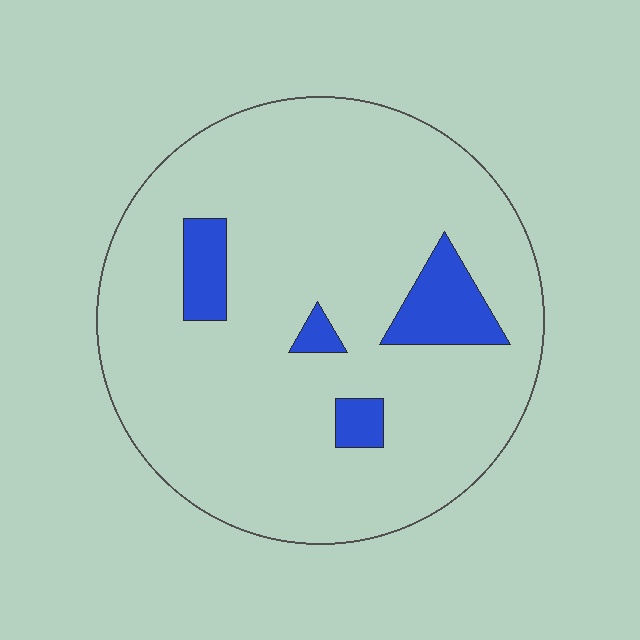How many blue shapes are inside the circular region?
4.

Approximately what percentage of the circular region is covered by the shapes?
Approximately 10%.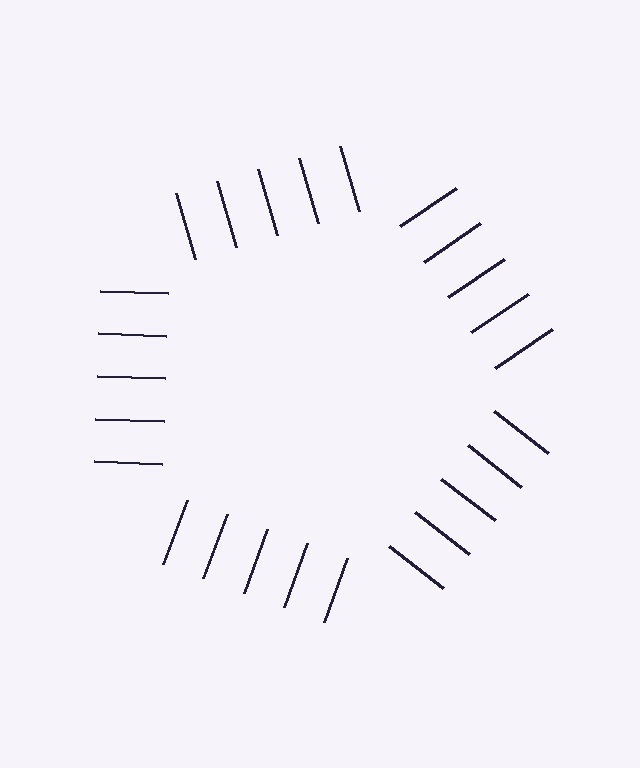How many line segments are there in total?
25 — 5 along each of the 5 edges.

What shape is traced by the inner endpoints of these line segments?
An illusory pentagon — the line segments terminate on its edges but no continuous stroke is drawn.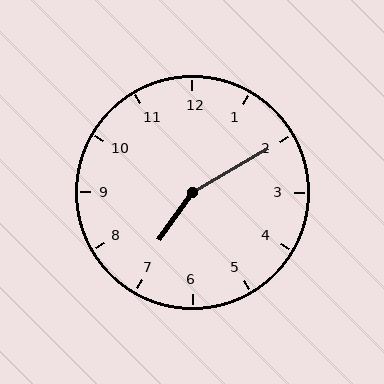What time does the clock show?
7:10.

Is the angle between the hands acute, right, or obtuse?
It is obtuse.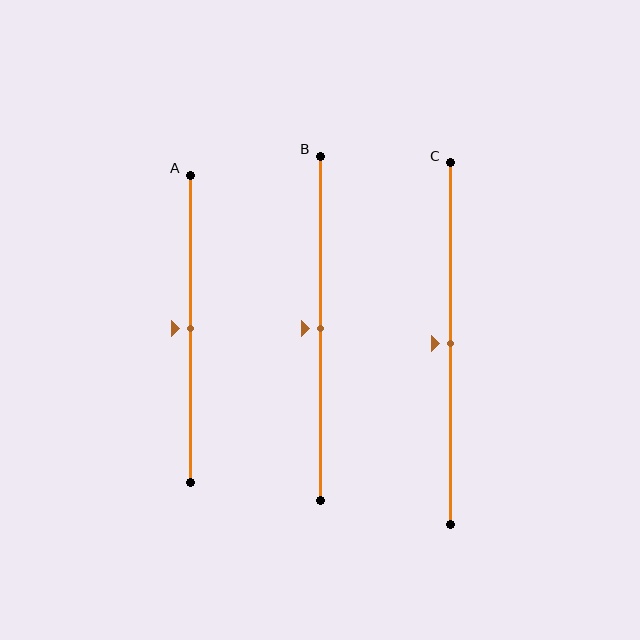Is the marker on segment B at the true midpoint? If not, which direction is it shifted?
Yes, the marker on segment B is at the true midpoint.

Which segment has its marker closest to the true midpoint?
Segment A has its marker closest to the true midpoint.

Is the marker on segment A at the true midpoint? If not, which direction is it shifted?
Yes, the marker on segment A is at the true midpoint.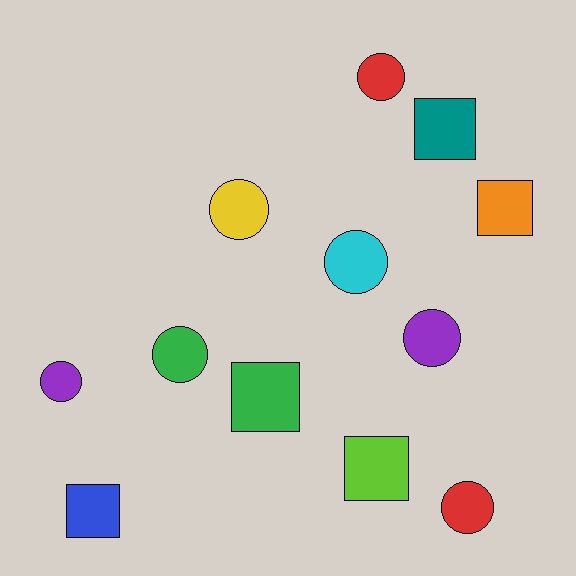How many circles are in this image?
There are 7 circles.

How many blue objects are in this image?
There is 1 blue object.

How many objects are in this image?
There are 12 objects.